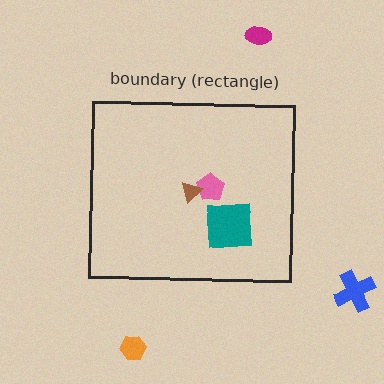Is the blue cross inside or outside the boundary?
Outside.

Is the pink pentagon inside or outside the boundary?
Inside.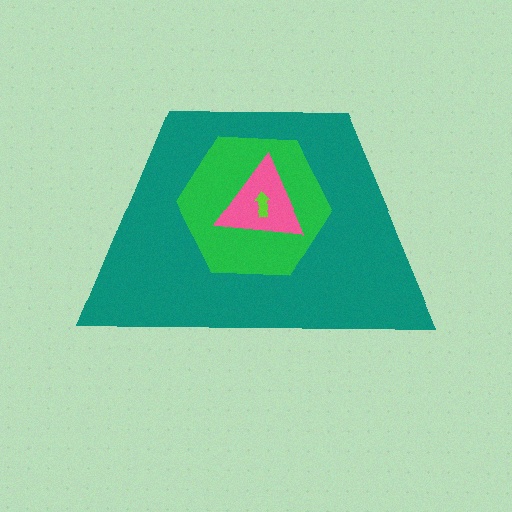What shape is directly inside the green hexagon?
The pink triangle.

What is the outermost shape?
The teal trapezoid.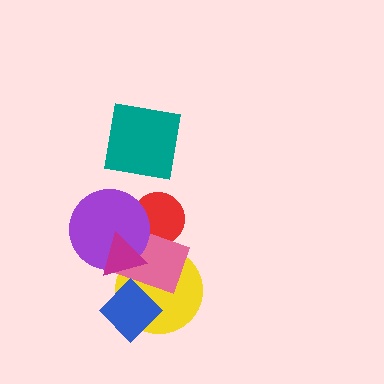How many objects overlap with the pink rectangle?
5 objects overlap with the pink rectangle.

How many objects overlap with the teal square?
0 objects overlap with the teal square.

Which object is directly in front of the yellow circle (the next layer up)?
The pink rectangle is directly in front of the yellow circle.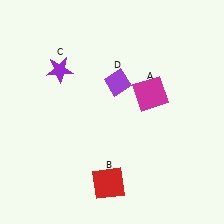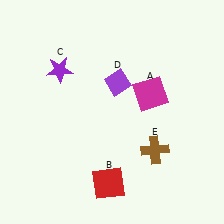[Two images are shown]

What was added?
A brown cross (E) was added in Image 2.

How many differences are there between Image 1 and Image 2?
There is 1 difference between the two images.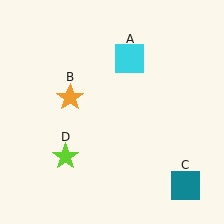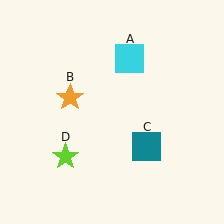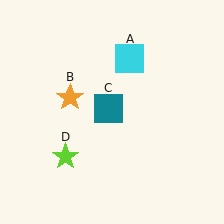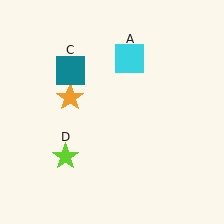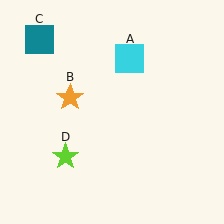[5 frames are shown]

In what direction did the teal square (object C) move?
The teal square (object C) moved up and to the left.